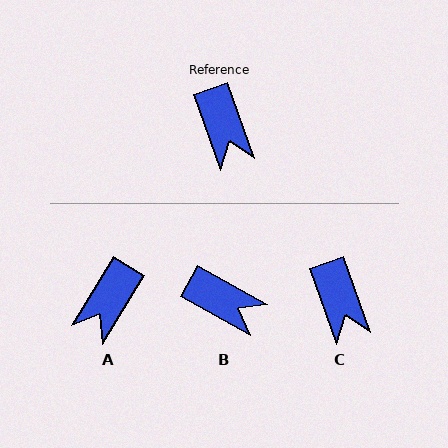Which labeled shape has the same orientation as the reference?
C.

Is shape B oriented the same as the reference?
No, it is off by about 41 degrees.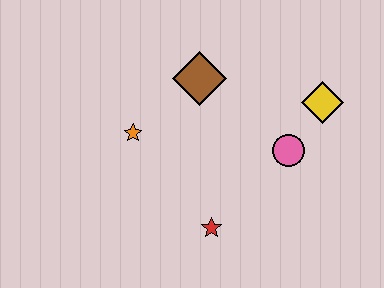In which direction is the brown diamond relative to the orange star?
The brown diamond is to the right of the orange star.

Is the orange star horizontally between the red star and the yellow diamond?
No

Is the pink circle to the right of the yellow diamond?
No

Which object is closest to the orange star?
The brown diamond is closest to the orange star.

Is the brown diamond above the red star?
Yes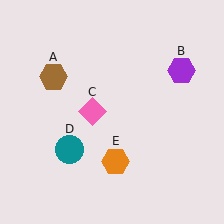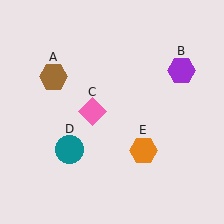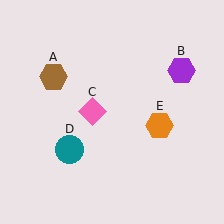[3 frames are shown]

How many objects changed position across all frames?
1 object changed position: orange hexagon (object E).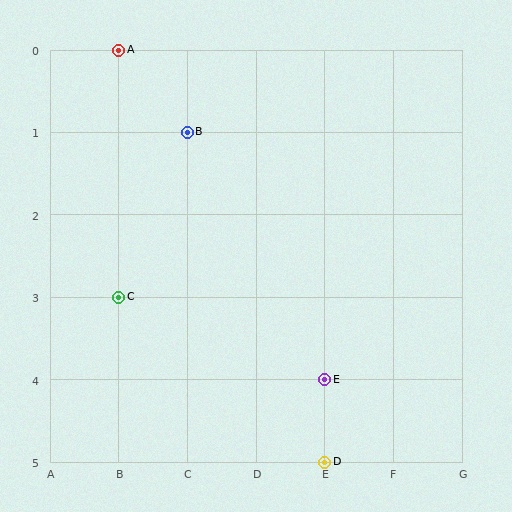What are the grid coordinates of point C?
Point C is at grid coordinates (B, 3).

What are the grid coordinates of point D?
Point D is at grid coordinates (E, 5).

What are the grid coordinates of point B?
Point B is at grid coordinates (C, 1).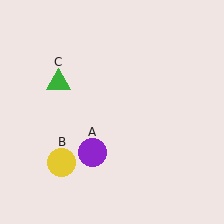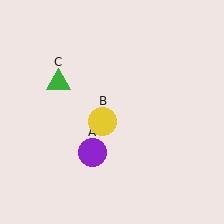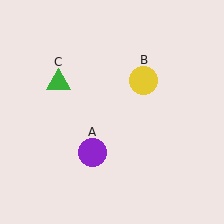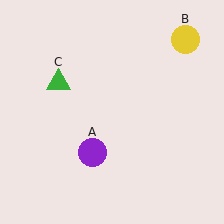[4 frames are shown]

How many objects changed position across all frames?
1 object changed position: yellow circle (object B).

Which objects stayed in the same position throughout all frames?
Purple circle (object A) and green triangle (object C) remained stationary.